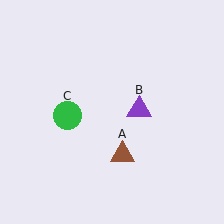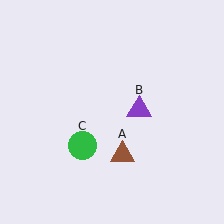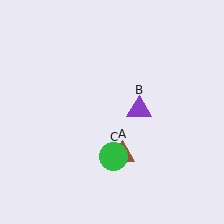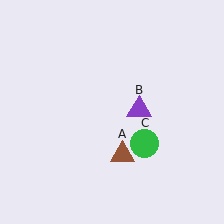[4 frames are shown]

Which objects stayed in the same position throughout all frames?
Brown triangle (object A) and purple triangle (object B) remained stationary.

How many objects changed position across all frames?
1 object changed position: green circle (object C).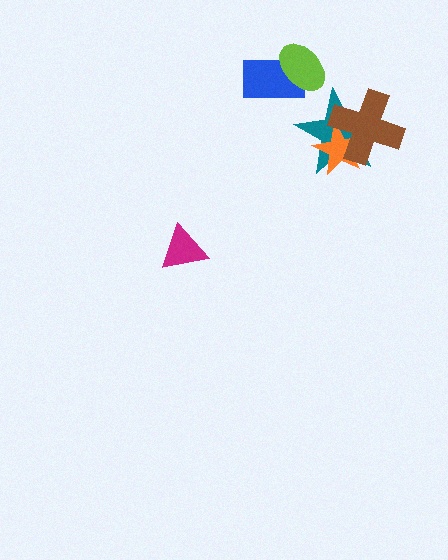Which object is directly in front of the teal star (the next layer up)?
The orange star is directly in front of the teal star.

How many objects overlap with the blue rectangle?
1 object overlaps with the blue rectangle.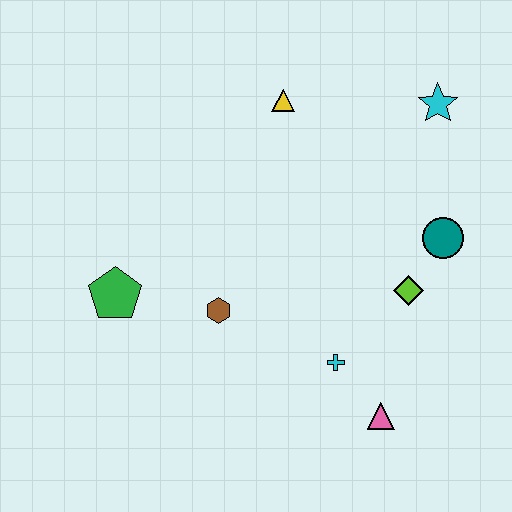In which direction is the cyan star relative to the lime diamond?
The cyan star is above the lime diamond.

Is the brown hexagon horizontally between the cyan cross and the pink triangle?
No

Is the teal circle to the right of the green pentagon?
Yes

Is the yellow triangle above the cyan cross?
Yes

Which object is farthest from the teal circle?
The green pentagon is farthest from the teal circle.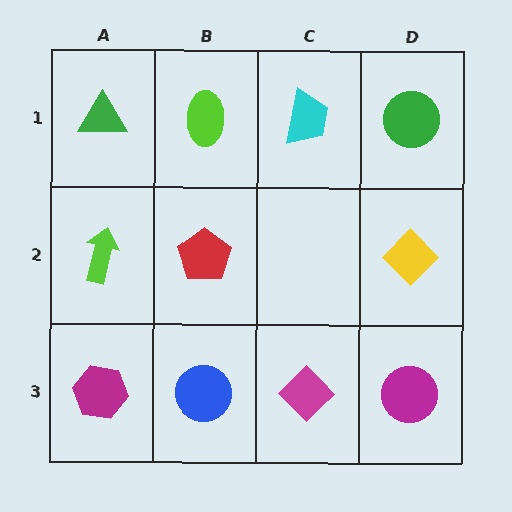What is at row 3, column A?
A magenta hexagon.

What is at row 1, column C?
A cyan trapezoid.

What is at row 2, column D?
A yellow diamond.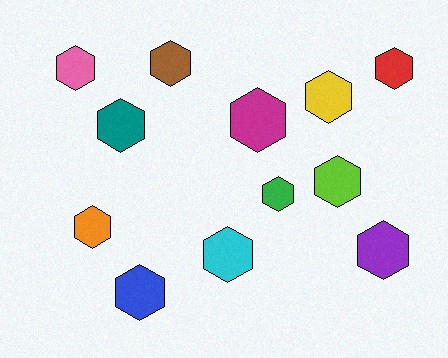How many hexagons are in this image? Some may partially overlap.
There are 12 hexagons.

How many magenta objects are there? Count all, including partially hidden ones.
There is 1 magenta object.